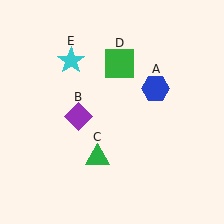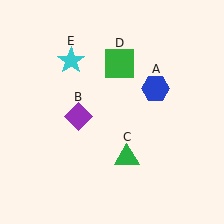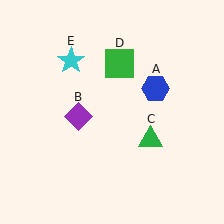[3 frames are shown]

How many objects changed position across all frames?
1 object changed position: green triangle (object C).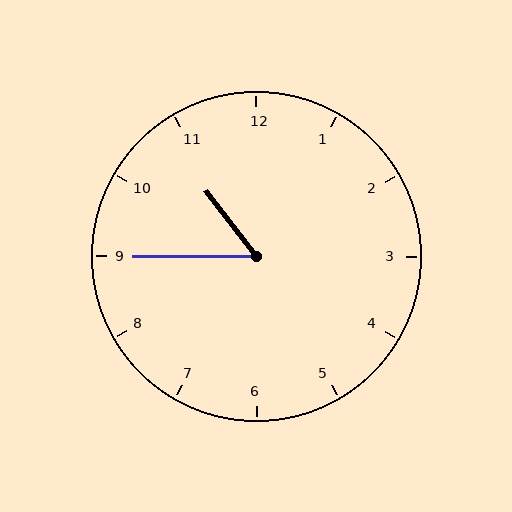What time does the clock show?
10:45.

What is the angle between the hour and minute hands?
Approximately 52 degrees.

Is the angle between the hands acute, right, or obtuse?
It is acute.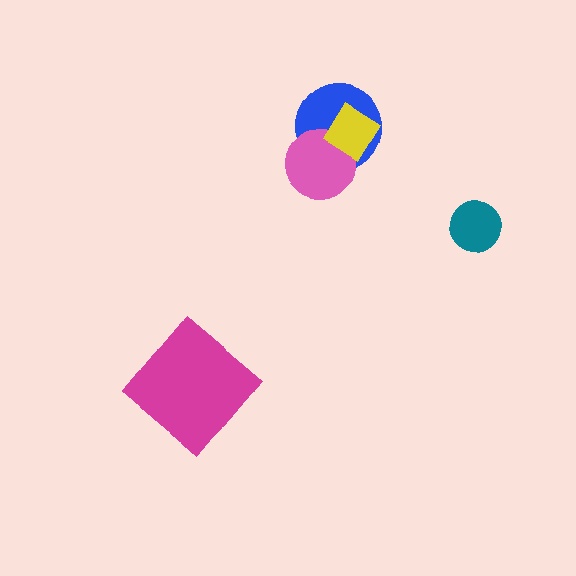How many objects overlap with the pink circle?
2 objects overlap with the pink circle.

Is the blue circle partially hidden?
Yes, it is partially covered by another shape.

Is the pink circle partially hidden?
Yes, it is partially covered by another shape.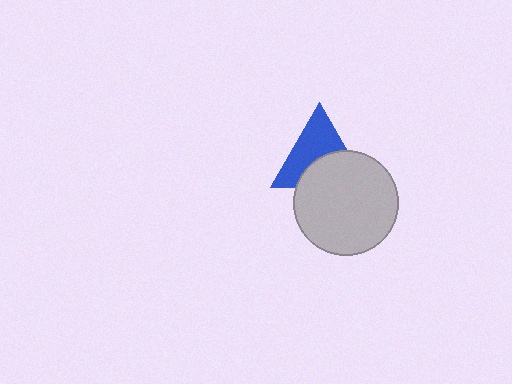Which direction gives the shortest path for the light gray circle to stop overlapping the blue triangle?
Moving down gives the shortest separation.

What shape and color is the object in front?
The object in front is a light gray circle.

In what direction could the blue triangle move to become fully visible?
The blue triangle could move up. That would shift it out from behind the light gray circle entirely.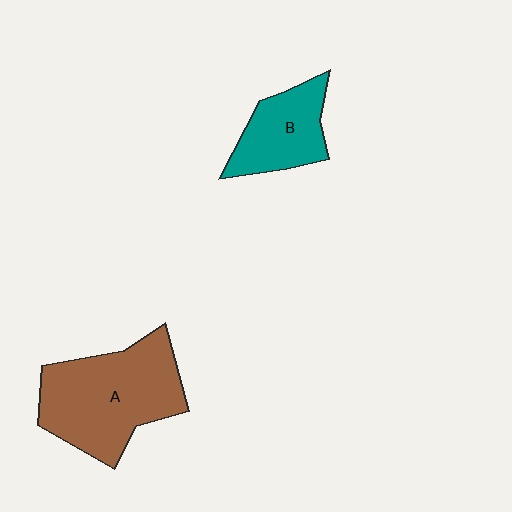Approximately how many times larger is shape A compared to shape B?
Approximately 1.9 times.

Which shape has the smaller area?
Shape B (teal).